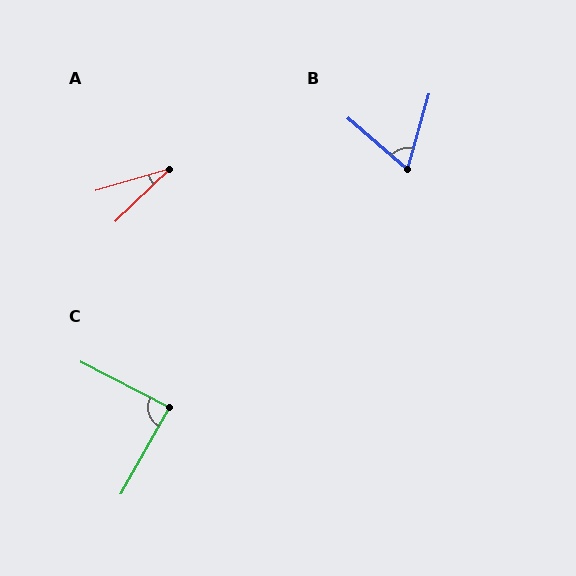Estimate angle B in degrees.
Approximately 65 degrees.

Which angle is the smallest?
A, at approximately 27 degrees.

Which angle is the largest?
C, at approximately 88 degrees.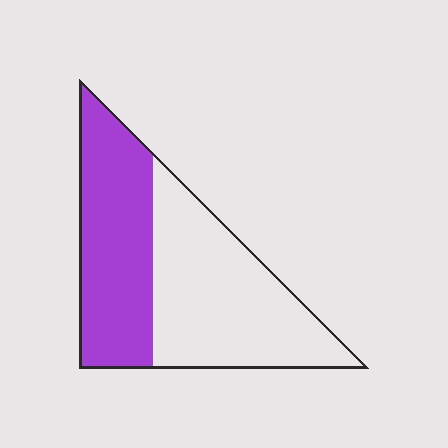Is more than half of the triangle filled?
No.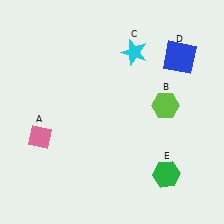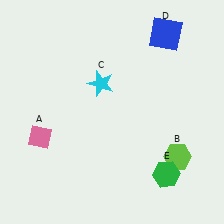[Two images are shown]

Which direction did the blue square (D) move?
The blue square (D) moved up.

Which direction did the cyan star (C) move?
The cyan star (C) moved left.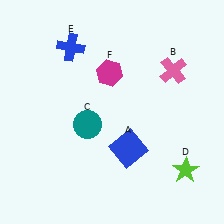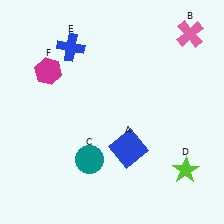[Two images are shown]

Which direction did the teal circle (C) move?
The teal circle (C) moved down.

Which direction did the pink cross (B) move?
The pink cross (B) moved up.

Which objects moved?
The objects that moved are: the pink cross (B), the teal circle (C), the magenta hexagon (F).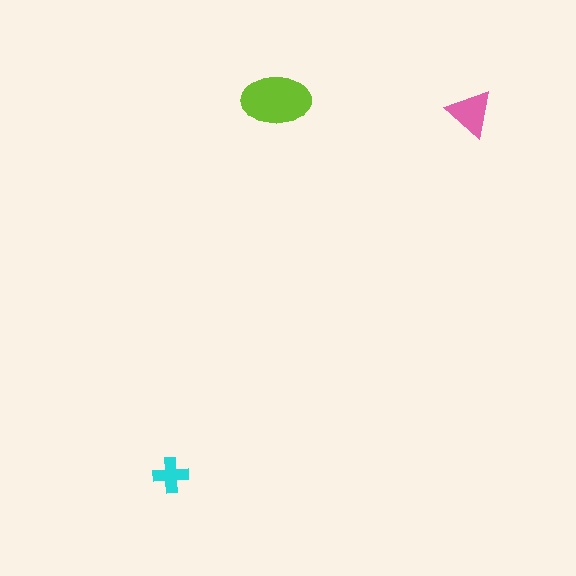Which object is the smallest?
The cyan cross.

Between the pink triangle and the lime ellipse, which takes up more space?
The lime ellipse.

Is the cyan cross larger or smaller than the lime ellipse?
Smaller.